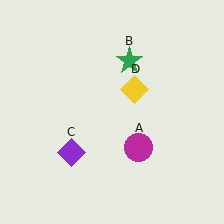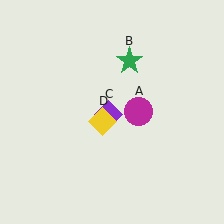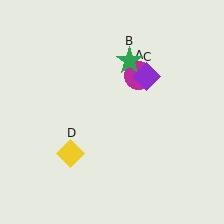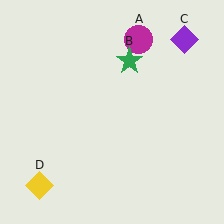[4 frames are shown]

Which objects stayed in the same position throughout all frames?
Green star (object B) remained stationary.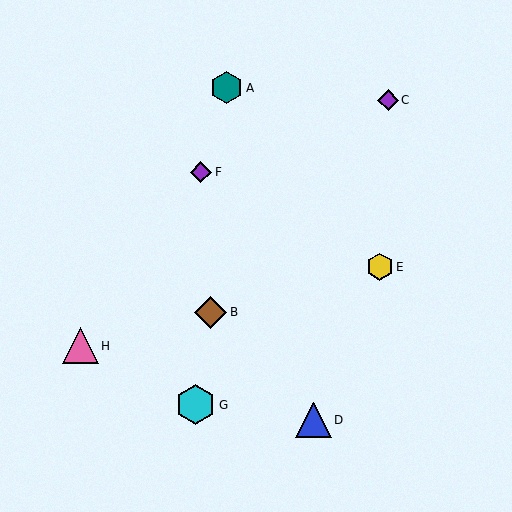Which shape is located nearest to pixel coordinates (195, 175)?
The purple diamond (labeled F) at (201, 172) is nearest to that location.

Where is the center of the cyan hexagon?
The center of the cyan hexagon is at (196, 405).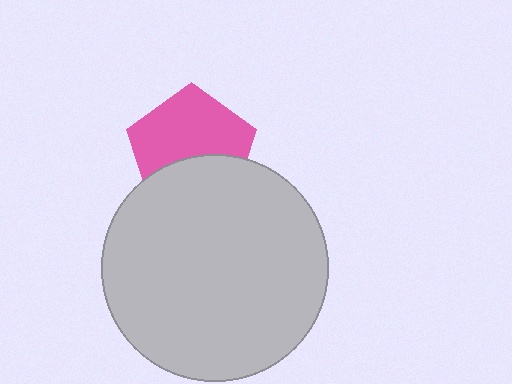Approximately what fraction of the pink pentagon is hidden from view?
Roughly 39% of the pink pentagon is hidden behind the light gray circle.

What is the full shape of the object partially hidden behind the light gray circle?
The partially hidden object is a pink pentagon.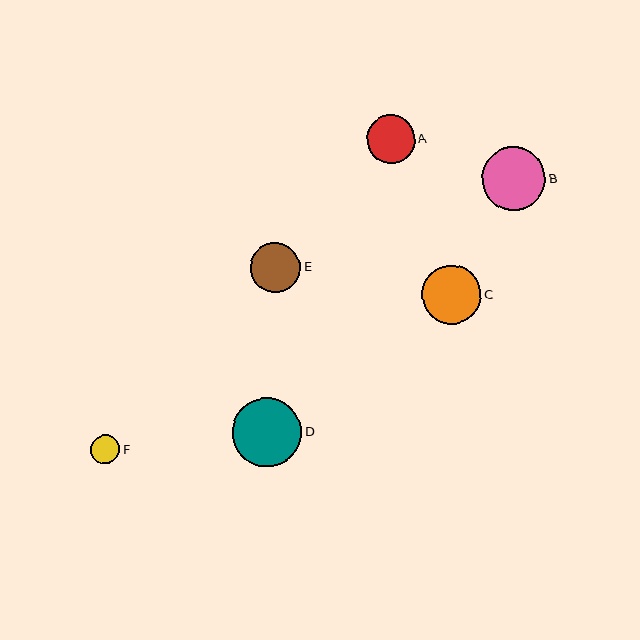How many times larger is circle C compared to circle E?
Circle C is approximately 1.2 times the size of circle E.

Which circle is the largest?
Circle D is the largest with a size of approximately 69 pixels.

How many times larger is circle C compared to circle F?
Circle C is approximately 2.0 times the size of circle F.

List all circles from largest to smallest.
From largest to smallest: D, B, C, E, A, F.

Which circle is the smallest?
Circle F is the smallest with a size of approximately 29 pixels.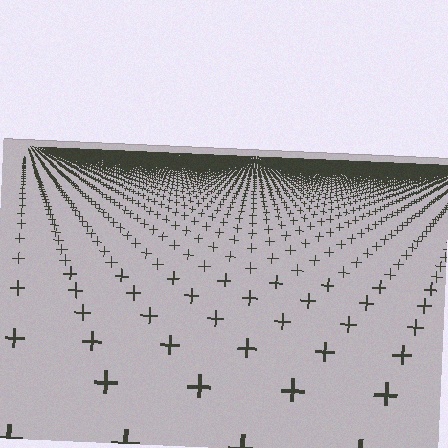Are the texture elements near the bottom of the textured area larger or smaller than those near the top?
Larger. Near the bottom, elements are closer to the viewer and appear at a bigger on-screen size.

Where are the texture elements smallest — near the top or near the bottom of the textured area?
Near the top.